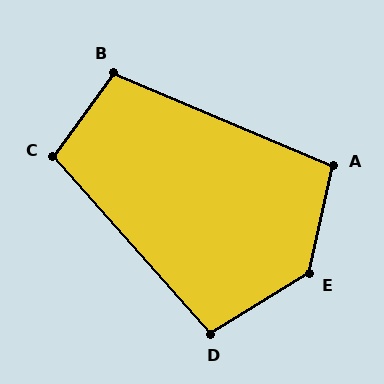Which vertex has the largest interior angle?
E, at approximately 133 degrees.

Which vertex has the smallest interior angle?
D, at approximately 100 degrees.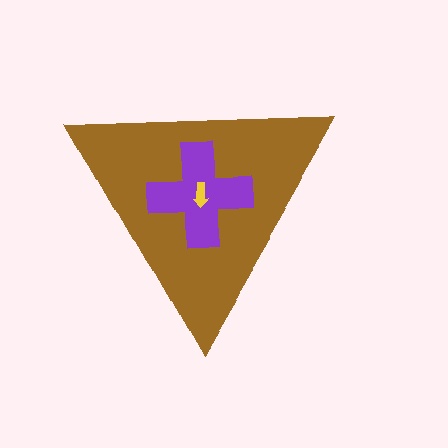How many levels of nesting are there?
3.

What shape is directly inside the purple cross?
The yellow arrow.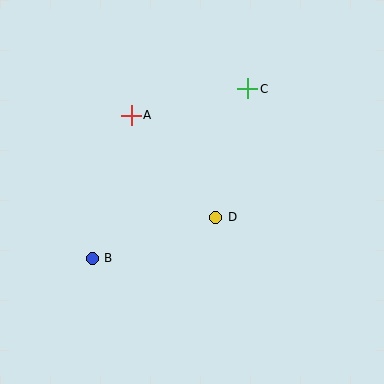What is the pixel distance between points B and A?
The distance between B and A is 149 pixels.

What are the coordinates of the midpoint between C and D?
The midpoint between C and D is at (232, 153).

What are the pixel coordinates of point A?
Point A is at (131, 115).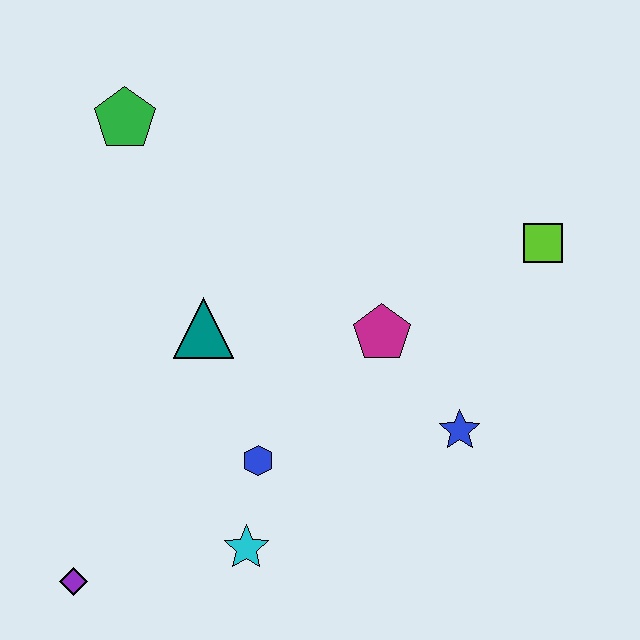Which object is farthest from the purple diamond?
The lime square is farthest from the purple diamond.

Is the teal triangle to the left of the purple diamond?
No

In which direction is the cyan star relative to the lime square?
The cyan star is below the lime square.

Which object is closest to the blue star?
The magenta pentagon is closest to the blue star.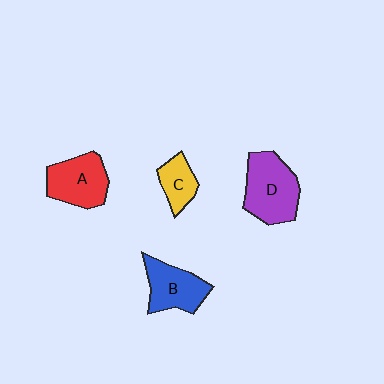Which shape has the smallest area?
Shape C (yellow).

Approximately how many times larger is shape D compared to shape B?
Approximately 1.3 times.